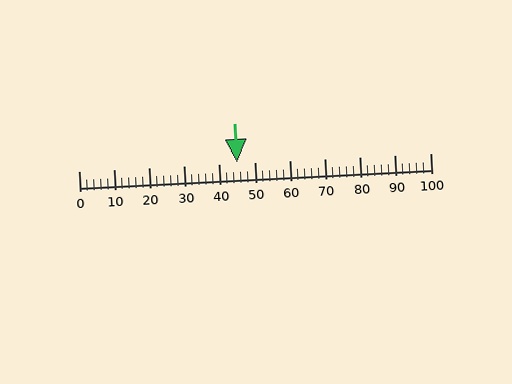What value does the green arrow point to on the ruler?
The green arrow points to approximately 45.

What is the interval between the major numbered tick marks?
The major tick marks are spaced 10 units apart.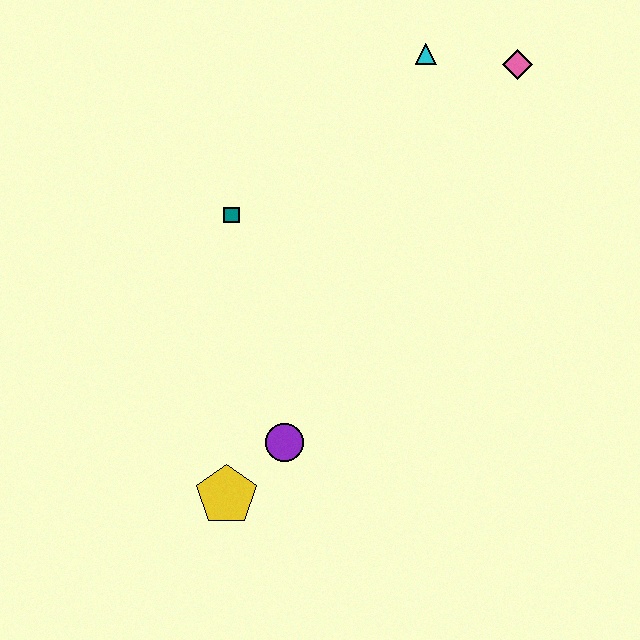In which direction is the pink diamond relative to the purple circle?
The pink diamond is above the purple circle.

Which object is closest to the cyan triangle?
The pink diamond is closest to the cyan triangle.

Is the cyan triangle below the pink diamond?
No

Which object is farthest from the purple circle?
The pink diamond is farthest from the purple circle.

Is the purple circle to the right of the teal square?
Yes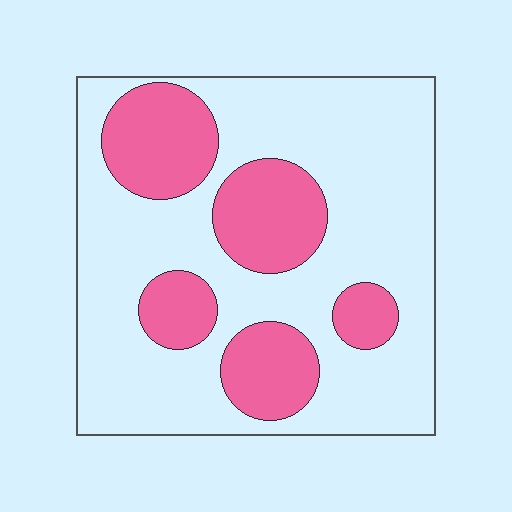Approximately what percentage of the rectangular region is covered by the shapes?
Approximately 30%.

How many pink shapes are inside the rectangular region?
5.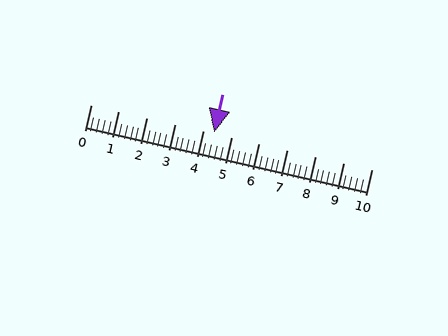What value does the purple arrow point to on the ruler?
The purple arrow points to approximately 4.4.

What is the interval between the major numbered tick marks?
The major tick marks are spaced 1 units apart.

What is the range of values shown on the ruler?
The ruler shows values from 0 to 10.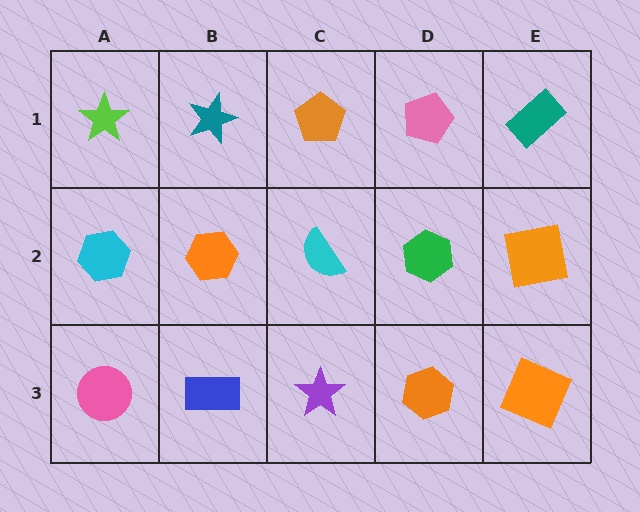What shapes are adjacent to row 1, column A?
A cyan hexagon (row 2, column A), a teal star (row 1, column B).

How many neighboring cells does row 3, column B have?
3.